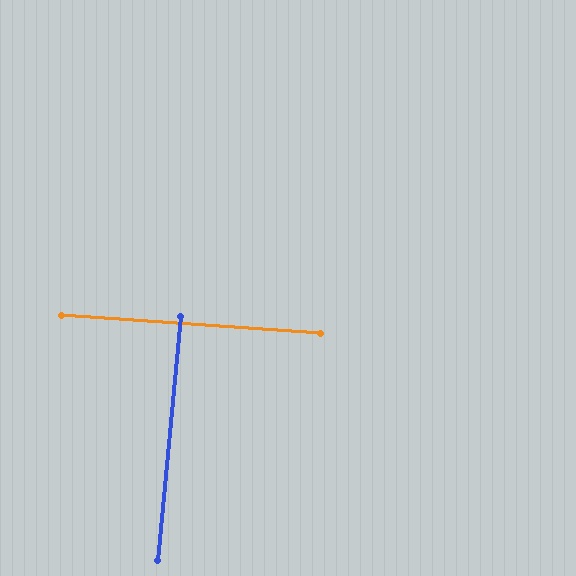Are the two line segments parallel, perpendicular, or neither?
Perpendicular — they meet at approximately 89°.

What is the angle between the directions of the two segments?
Approximately 89 degrees.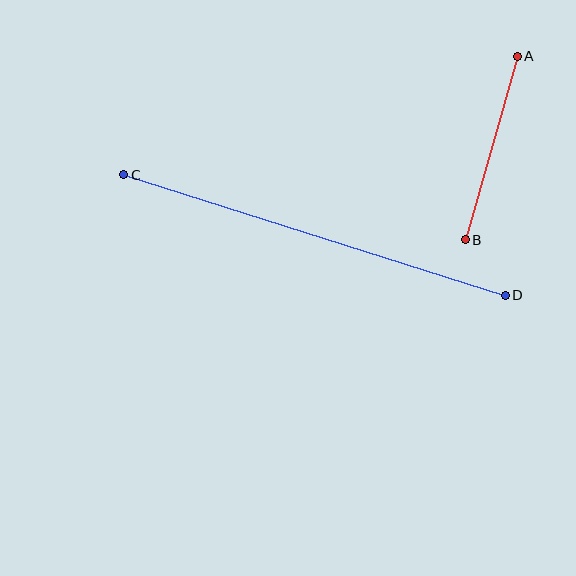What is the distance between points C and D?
The distance is approximately 400 pixels.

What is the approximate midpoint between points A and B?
The midpoint is at approximately (491, 148) pixels.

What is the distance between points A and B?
The distance is approximately 191 pixels.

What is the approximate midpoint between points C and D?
The midpoint is at approximately (314, 235) pixels.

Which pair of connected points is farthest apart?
Points C and D are farthest apart.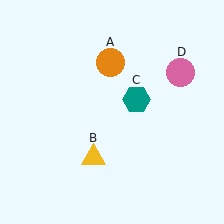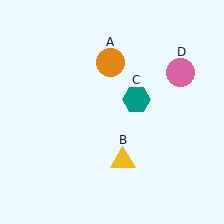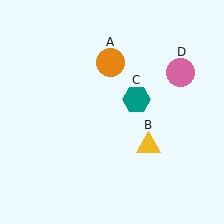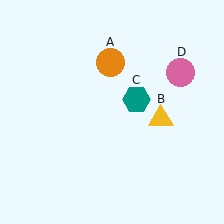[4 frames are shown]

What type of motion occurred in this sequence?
The yellow triangle (object B) rotated counterclockwise around the center of the scene.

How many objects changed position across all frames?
1 object changed position: yellow triangle (object B).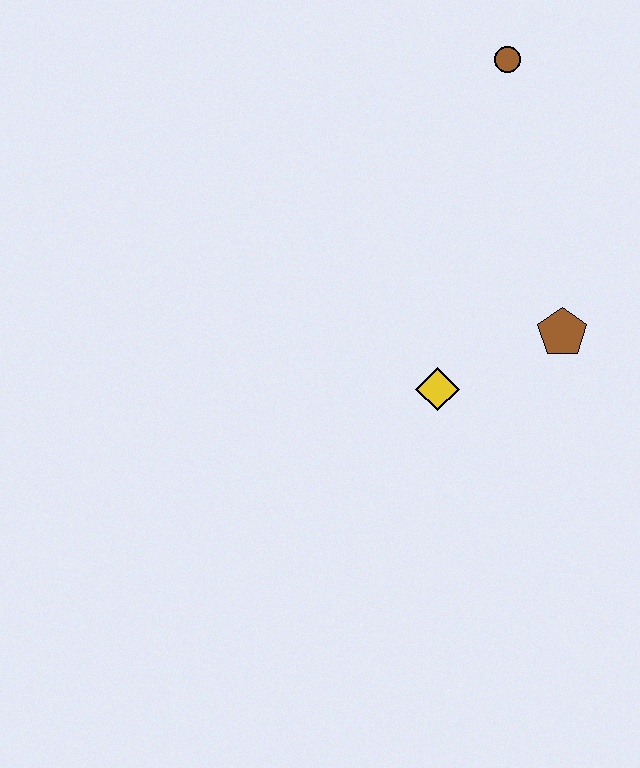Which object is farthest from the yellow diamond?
The brown circle is farthest from the yellow diamond.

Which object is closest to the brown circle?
The brown pentagon is closest to the brown circle.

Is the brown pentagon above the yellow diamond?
Yes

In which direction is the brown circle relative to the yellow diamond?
The brown circle is above the yellow diamond.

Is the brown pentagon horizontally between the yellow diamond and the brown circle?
No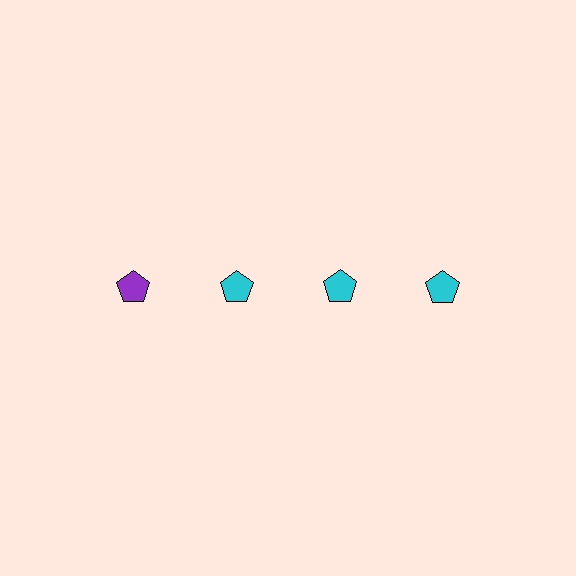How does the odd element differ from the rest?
It has a different color: purple instead of cyan.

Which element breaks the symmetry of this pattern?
The purple pentagon in the top row, leftmost column breaks the symmetry. All other shapes are cyan pentagons.